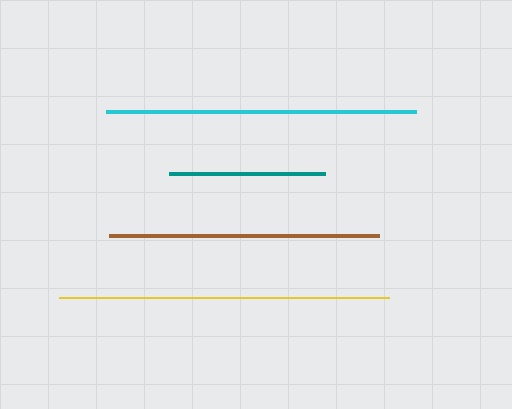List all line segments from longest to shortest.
From longest to shortest: yellow, cyan, brown, teal.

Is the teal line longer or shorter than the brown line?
The brown line is longer than the teal line.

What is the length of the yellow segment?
The yellow segment is approximately 330 pixels long.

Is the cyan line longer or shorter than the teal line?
The cyan line is longer than the teal line.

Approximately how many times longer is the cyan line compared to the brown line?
The cyan line is approximately 1.1 times the length of the brown line.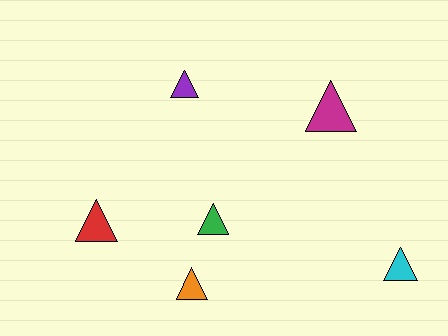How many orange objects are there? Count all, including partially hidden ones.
There is 1 orange object.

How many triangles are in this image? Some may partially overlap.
There are 6 triangles.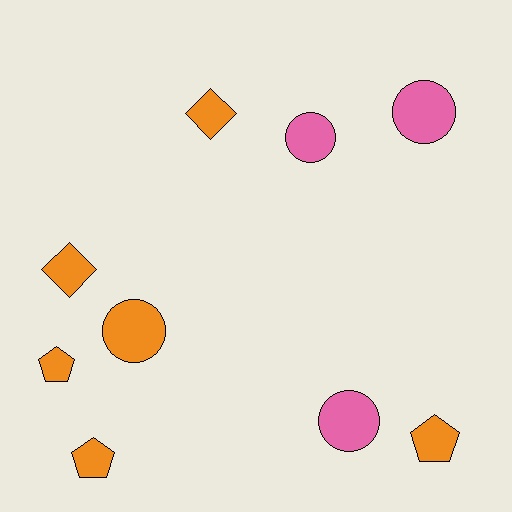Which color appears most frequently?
Orange, with 6 objects.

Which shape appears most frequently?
Circle, with 4 objects.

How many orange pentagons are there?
There are 3 orange pentagons.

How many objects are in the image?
There are 9 objects.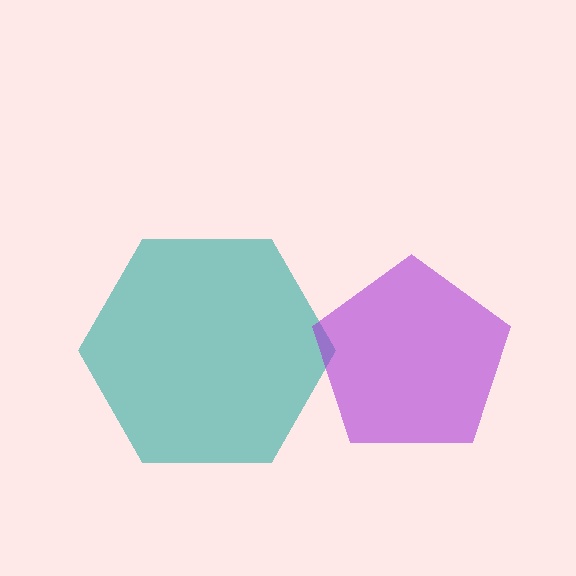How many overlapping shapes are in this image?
There are 2 overlapping shapes in the image.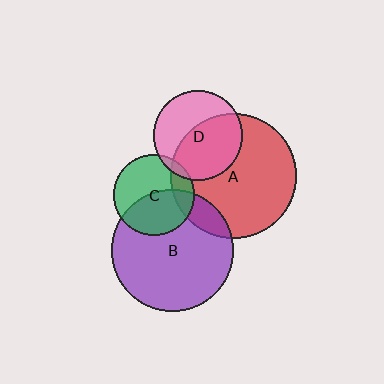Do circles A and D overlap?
Yes.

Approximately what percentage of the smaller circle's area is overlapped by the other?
Approximately 55%.